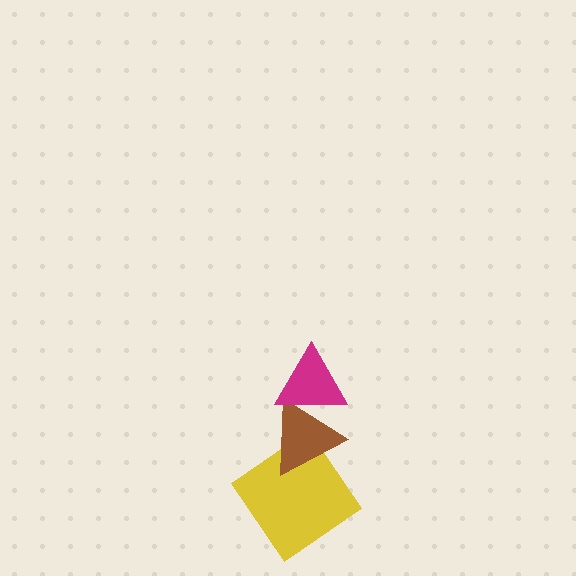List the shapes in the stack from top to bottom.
From top to bottom: the magenta triangle, the brown triangle, the yellow diamond.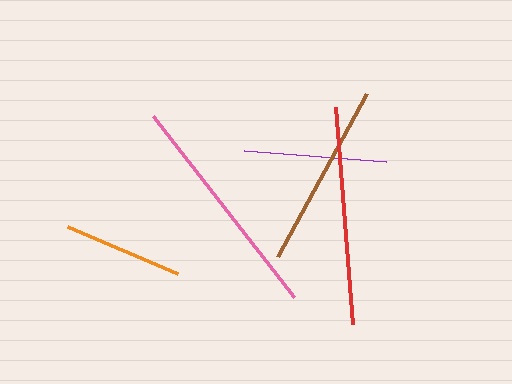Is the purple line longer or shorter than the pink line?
The pink line is longer than the purple line.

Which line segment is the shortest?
The orange line is the shortest at approximately 119 pixels.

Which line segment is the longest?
The pink line is the longest at approximately 229 pixels.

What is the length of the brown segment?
The brown segment is approximately 186 pixels long.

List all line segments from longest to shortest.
From longest to shortest: pink, red, brown, purple, orange.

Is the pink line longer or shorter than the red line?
The pink line is longer than the red line.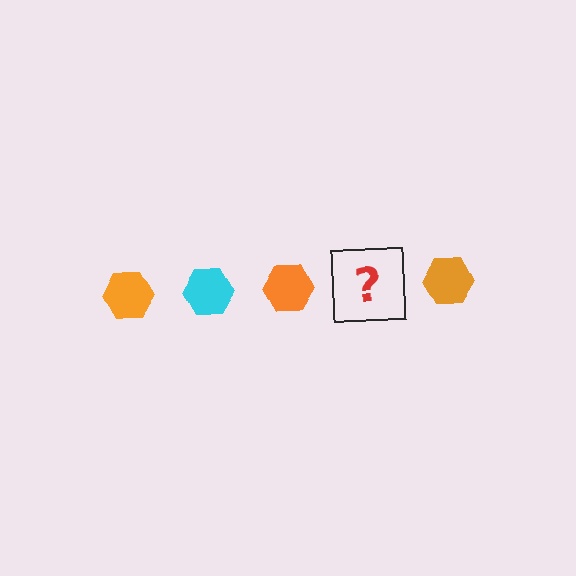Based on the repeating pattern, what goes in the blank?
The blank should be a cyan hexagon.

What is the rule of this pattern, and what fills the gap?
The rule is that the pattern cycles through orange, cyan hexagons. The gap should be filled with a cyan hexagon.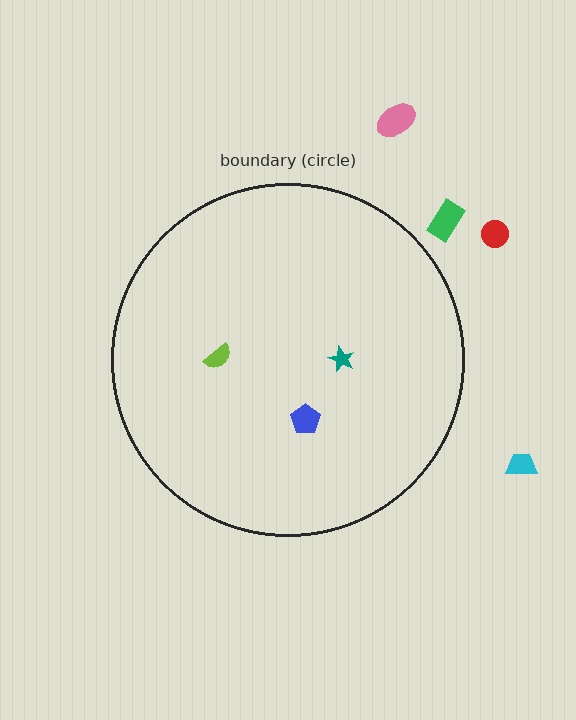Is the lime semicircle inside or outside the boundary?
Inside.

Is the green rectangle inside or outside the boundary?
Outside.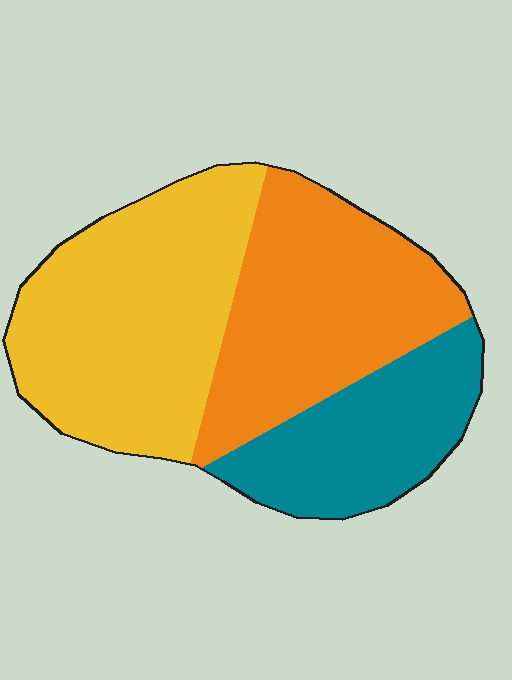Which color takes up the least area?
Teal, at roughly 25%.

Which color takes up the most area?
Yellow, at roughly 40%.